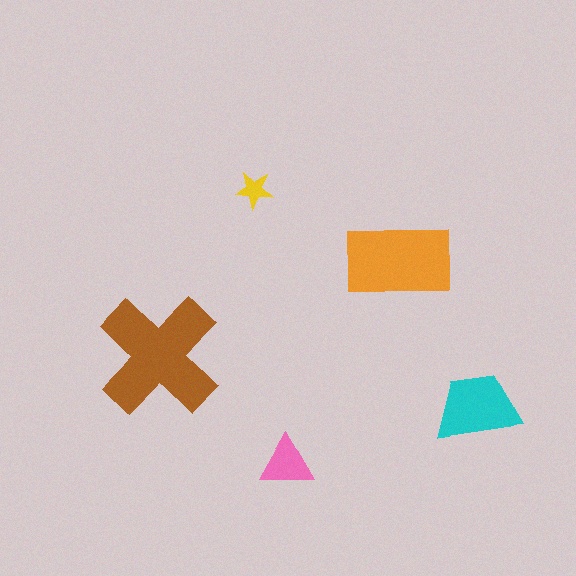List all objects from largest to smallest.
The brown cross, the orange rectangle, the cyan trapezoid, the pink triangle, the yellow star.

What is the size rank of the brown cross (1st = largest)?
1st.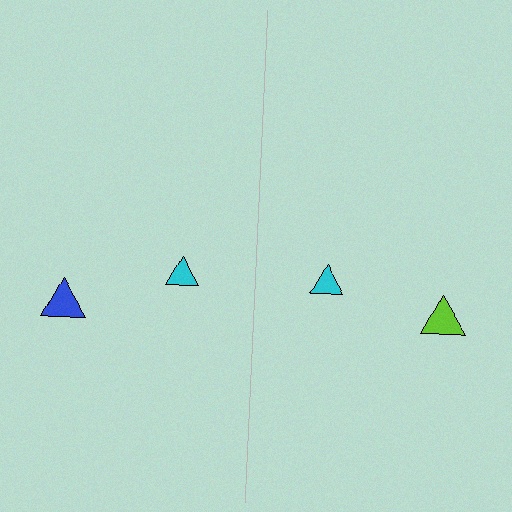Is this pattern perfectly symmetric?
No, the pattern is not perfectly symmetric. The lime triangle on the right side breaks the symmetry — its mirror counterpart is blue.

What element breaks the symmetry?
The lime triangle on the right side breaks the symmetry — its mirror counterpart is blue.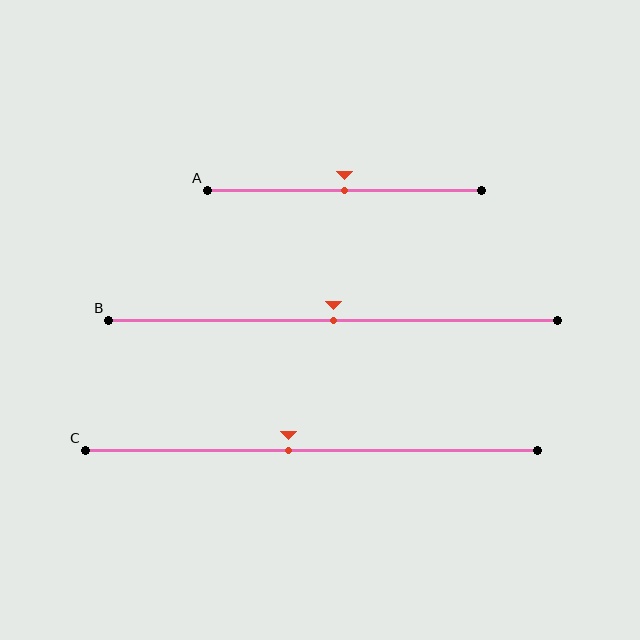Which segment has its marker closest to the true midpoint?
Segment A has its marker closest to the true midpoint.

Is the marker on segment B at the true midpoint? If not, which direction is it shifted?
Yes, the marker on segment B is at the true midpoint.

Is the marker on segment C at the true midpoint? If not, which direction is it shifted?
No, the marker on segment C is shifted to the left by about 5% of the segment length.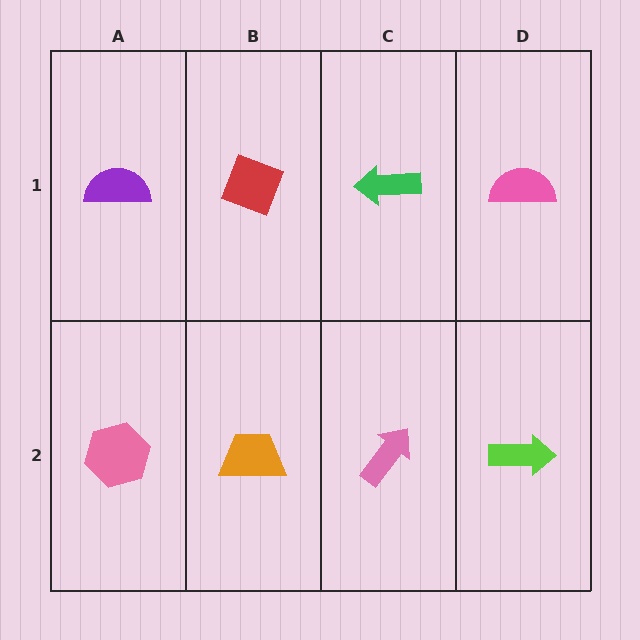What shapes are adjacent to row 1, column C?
A pink arrow (row 2, column C), a red diamond (row 1, column B), a pink semicircle (row 1, column D).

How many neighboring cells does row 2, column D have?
2.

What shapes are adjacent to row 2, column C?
A green arrow (row 1, column C), an orange trapezoid (row 2, column B), a lime arrow (row 2, column D).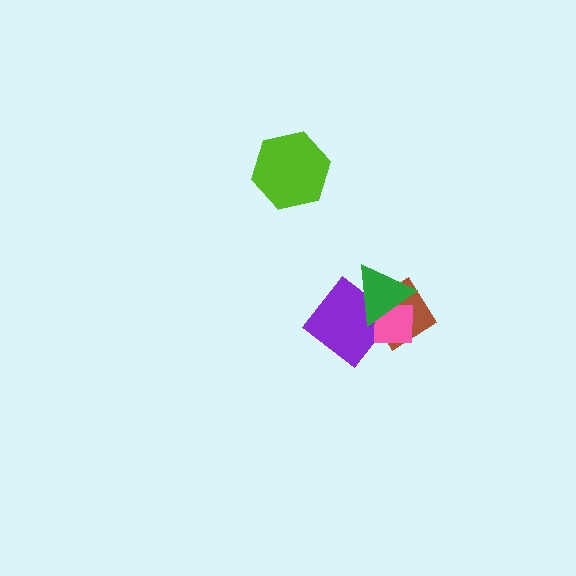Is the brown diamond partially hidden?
Yes, it is partially covered by another shape.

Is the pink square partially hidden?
Yes, it is partially covered by another shape.